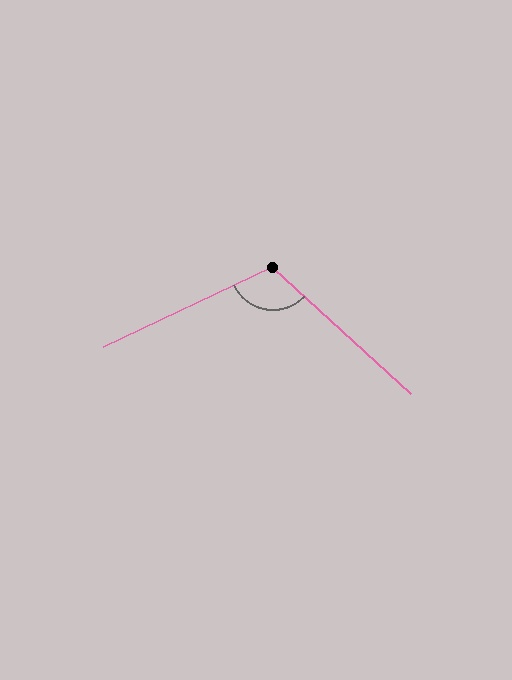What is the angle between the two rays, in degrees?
Approximately 112 degrees.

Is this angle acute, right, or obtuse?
It is obtuse.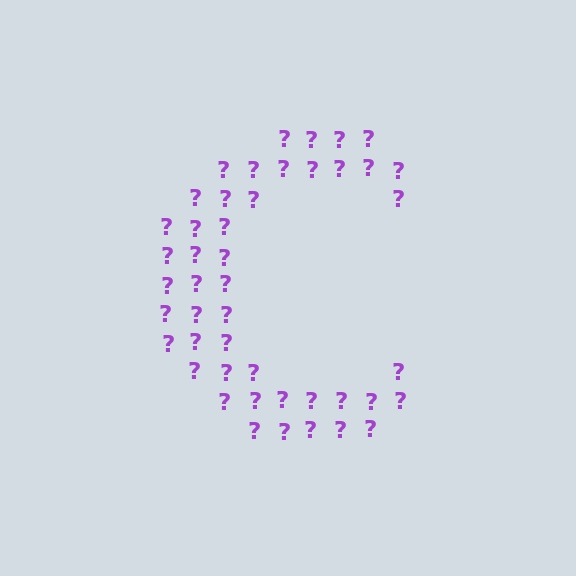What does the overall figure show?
The overall figure shows the letter C.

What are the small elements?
The small elements are question marks.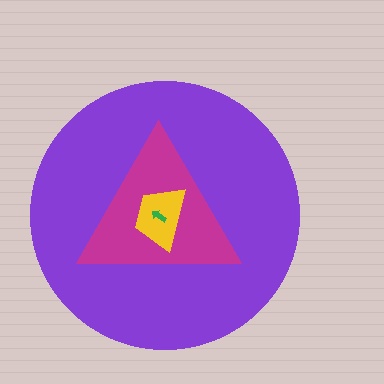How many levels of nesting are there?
4.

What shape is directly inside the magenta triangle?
The yellow trapezoid.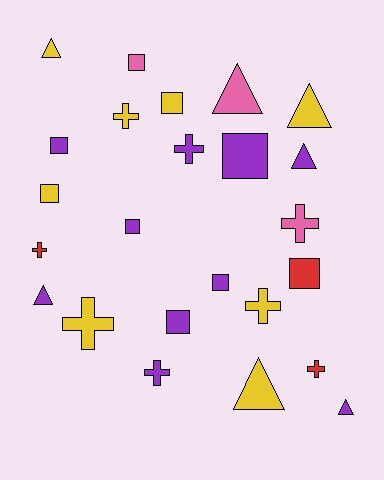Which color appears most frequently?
Purple, with 10 objects.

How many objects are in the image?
There are 24 objects.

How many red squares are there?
There is 1 red square.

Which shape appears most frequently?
Square, with 9 objects.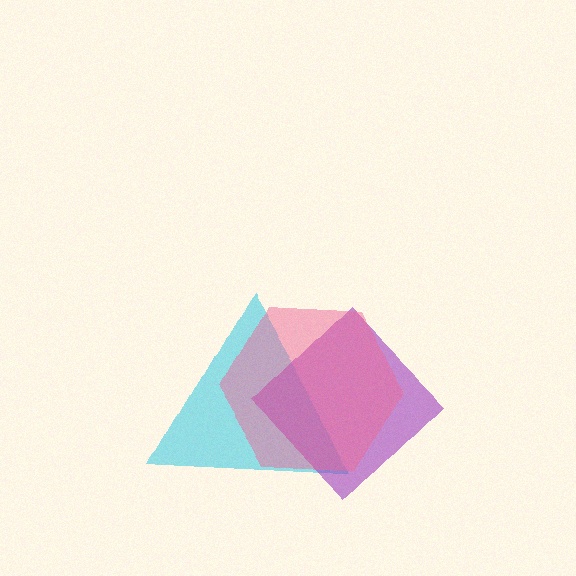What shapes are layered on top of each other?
The layered shapes are: a cyan triangle, a purple diamond, a pink hexagon.